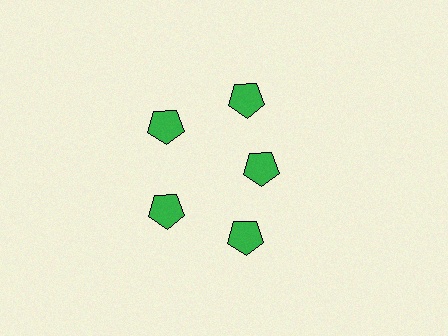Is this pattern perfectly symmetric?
No. The 5 green pentagons are arranged in a ring, but one element near the 3 o'clock position is pulled inward toward the center, breaking the 5-fold rotational symmetry.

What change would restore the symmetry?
The symmetry would be restored by moving it outward, back onto the ring so that all 5 pentagons sit at equal angles and equal distance from the center.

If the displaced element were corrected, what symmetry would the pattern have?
It would have 5-fold rotational symmetry — the pattern would map onto itself every 72 degrees.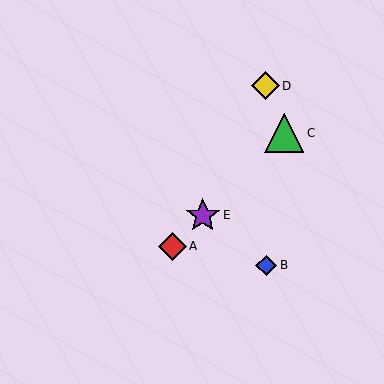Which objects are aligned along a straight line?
Objects A, C, E are aligned along a straight line.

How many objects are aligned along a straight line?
3 objects (A, C, E) are aligned along a straight line.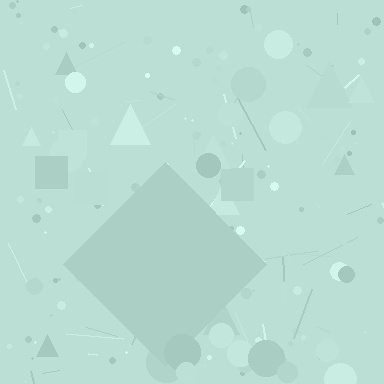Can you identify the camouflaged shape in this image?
The camouflaged shape is a diamond.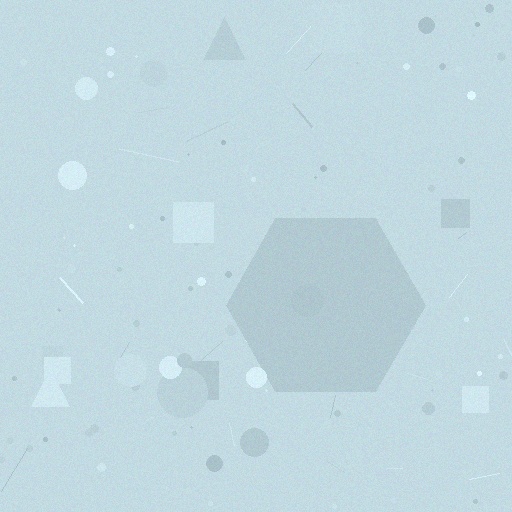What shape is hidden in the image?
A hexagon is hidden in the image.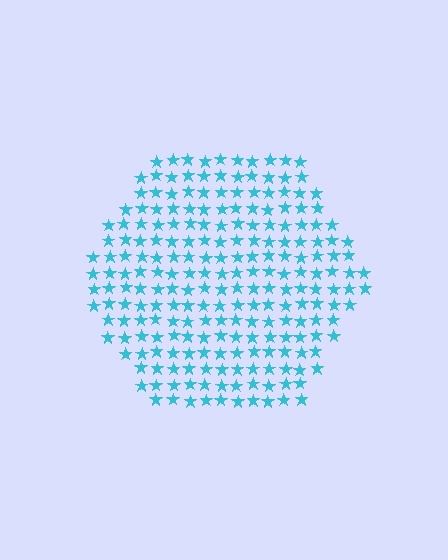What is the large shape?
The large shape is a hexagon.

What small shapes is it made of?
It is made of small stars.